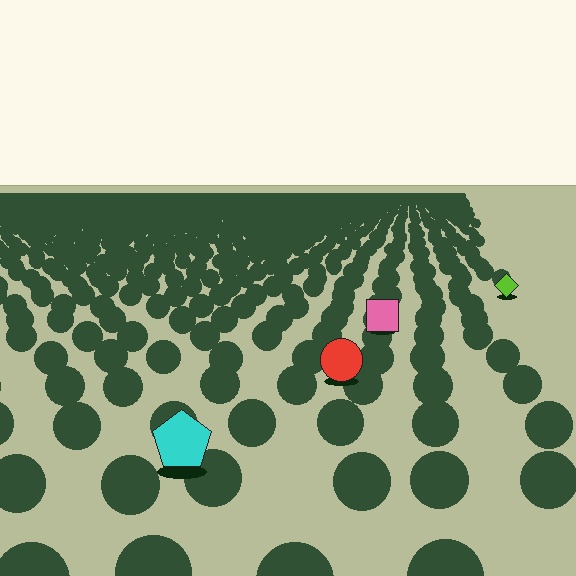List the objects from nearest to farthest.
From nearest to farthest: the cyan pentagon, the red circle, the pink square, the lime diamond.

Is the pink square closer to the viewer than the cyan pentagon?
No. The cyan pentagon is closer — you can tell from the texture gradient: the ground texture is coarser near it.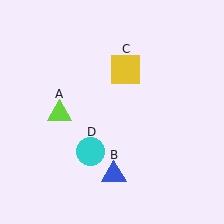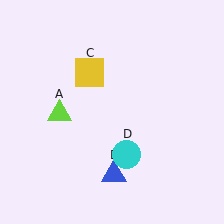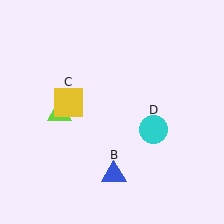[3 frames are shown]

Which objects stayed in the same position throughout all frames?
Lime triangle (object A) and blue triangle (object B) remained stationary.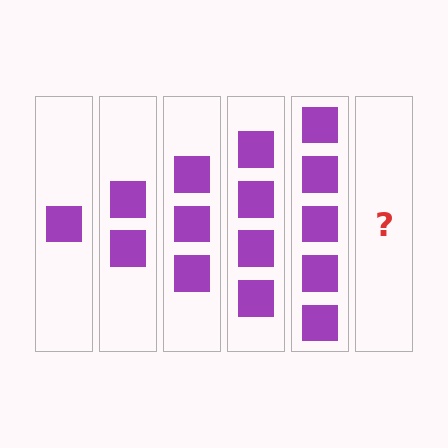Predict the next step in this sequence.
The next step is 6 squares.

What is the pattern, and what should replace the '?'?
The pattern is that each step adds one more square. The '?' should be 6 squares.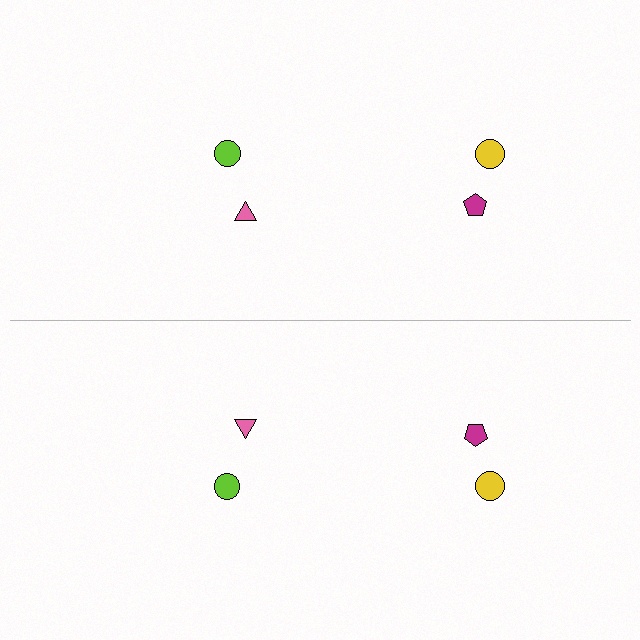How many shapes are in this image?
There are 8 shapes in this image.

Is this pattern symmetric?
Yes, this pattern has bilateral (reflection) symmetry.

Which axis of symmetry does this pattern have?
The pattern has a horizontal axis of symmetry running through the center of the image.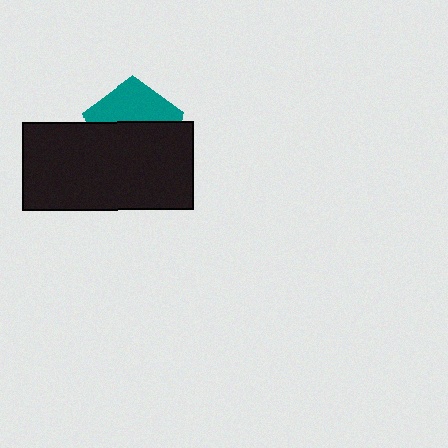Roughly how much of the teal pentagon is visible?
A small part of it is visible (roughly 41%).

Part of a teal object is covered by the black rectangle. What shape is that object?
It is a pentagon.